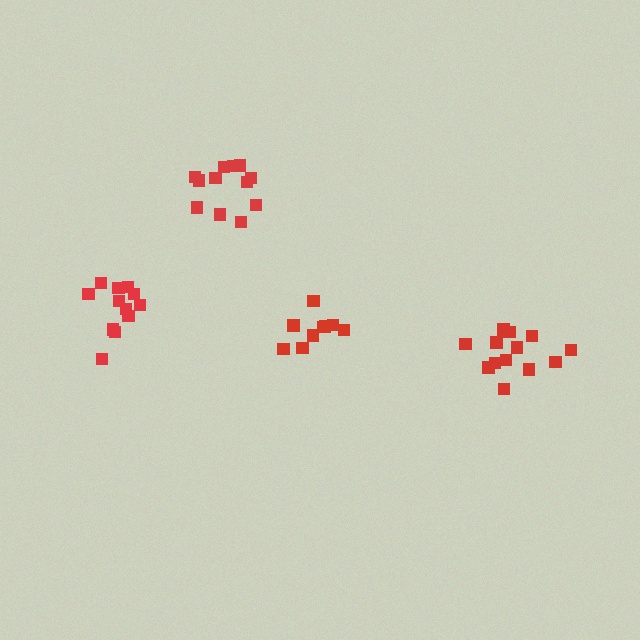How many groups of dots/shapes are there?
There are 4 groups.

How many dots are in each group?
Group 1: 9 dots, Group 2: 13 dots, Group 3: 12 dots, Group 4: 12 dots (46 total).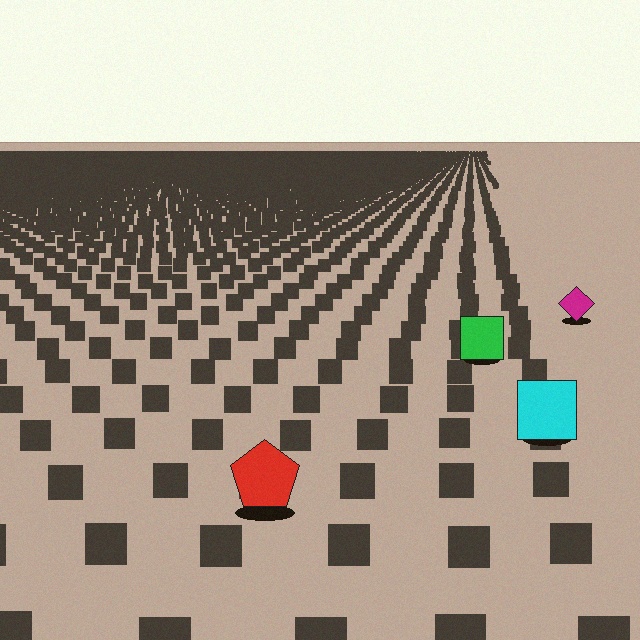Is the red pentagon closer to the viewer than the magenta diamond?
Yes. The red pentagon is closer — you can tell from the texture gradient: the ground texture is coarser near it.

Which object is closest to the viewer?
The red pentagon is closest. The texture marks near it are larger and more spread out.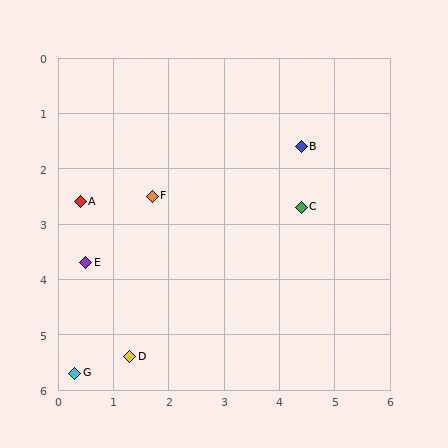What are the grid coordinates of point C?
Point C is at approximately (4.4, 2.7).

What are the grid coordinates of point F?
Point F is at approximately (1.7, 2.5).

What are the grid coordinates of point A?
Point A is at approximately (0.4, 2.6).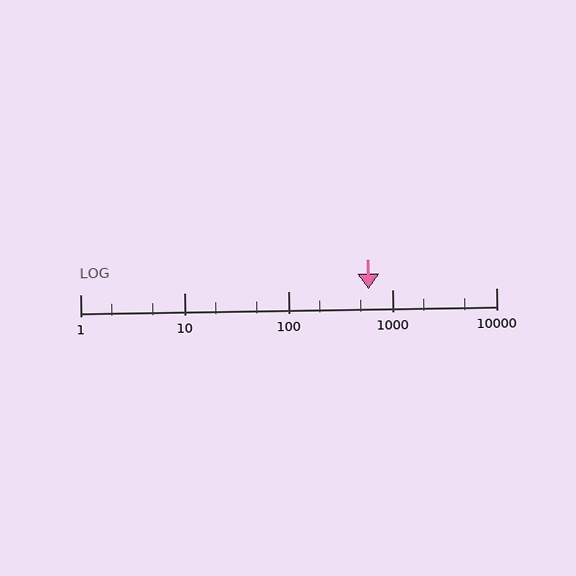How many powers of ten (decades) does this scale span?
The scale spans 4 decades, from 1 to 10000.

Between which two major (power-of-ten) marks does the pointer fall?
The pointer is between 100 and 1000.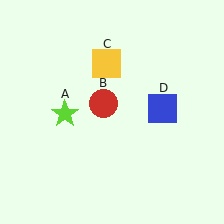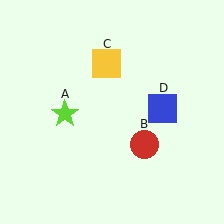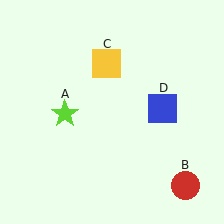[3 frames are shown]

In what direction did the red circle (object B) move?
The red circle (object B) moved down and to the right.